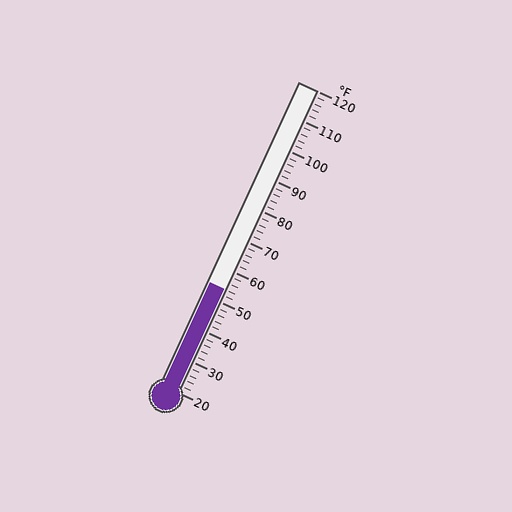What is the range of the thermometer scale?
The thermometer scale ranges from 20°F to 120°F.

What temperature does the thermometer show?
The thermometer shows approximately 54°F.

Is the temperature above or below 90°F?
The temperature is below 90°F.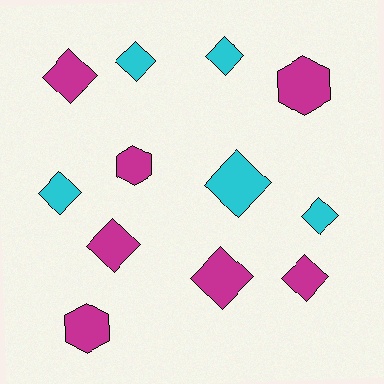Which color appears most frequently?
Magenta, with 7 objects.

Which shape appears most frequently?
Diamond, with 9 objects.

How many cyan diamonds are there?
There are 5 cyan diamonds.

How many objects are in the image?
There are 12 objects.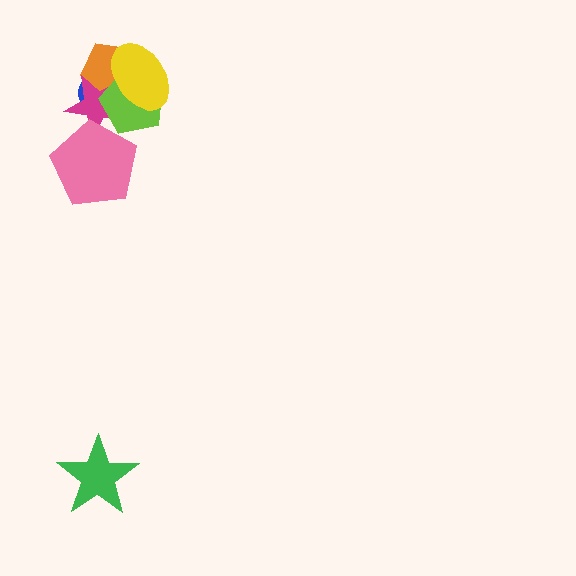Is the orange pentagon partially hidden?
Yes, it is partially covered by another shape.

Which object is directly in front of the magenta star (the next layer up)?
The lime pentagon is directly in front of the magenta star.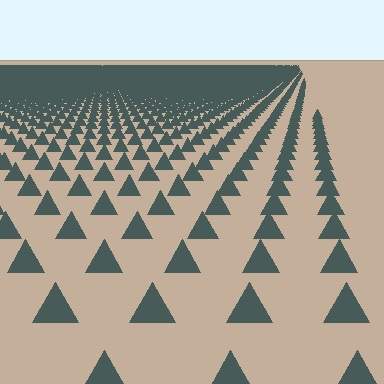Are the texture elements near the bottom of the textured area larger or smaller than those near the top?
Larger. Near the bottom, elements are closer to the viewer and appear at a bigger on-screen size.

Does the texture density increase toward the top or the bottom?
Density increases toward the top.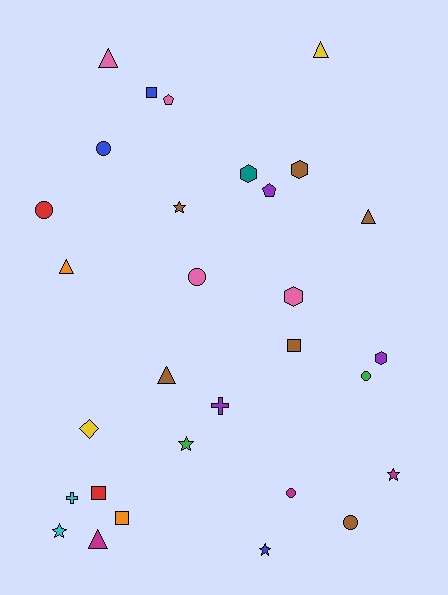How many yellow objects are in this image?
There are 2 yellow objects.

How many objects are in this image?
There are 30 objects.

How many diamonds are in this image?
There is 1 diamond.